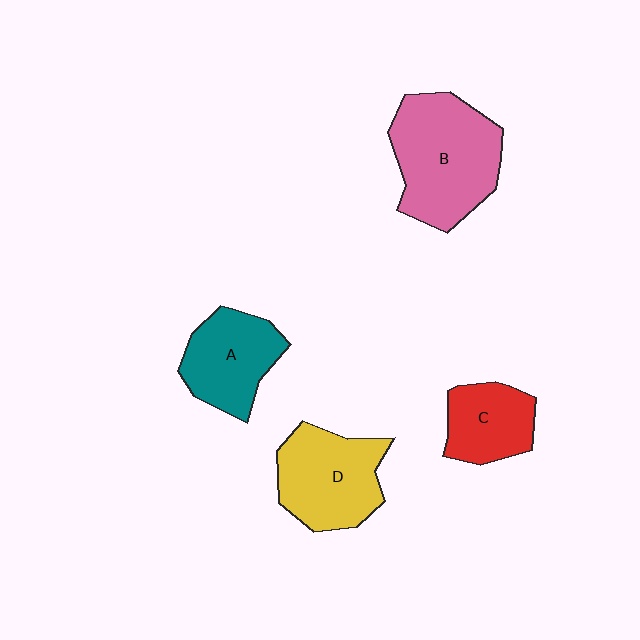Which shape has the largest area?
Shape B (pink).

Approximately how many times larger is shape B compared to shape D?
Approximately 1.3 times.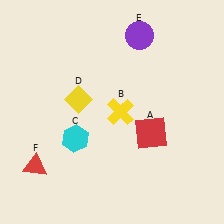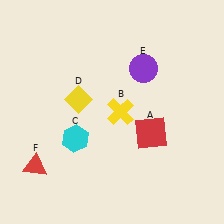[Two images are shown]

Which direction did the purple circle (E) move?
The purple circle (E) moved down.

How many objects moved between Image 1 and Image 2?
1 object moved between the two images.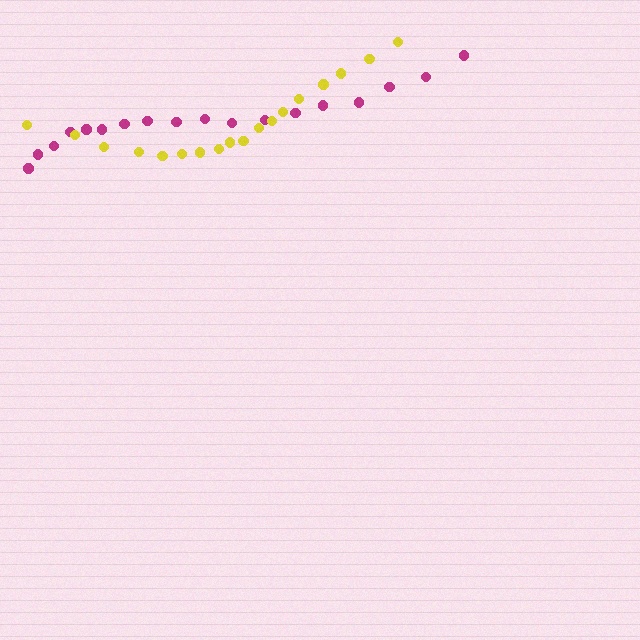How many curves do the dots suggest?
There are 2 distinct paths.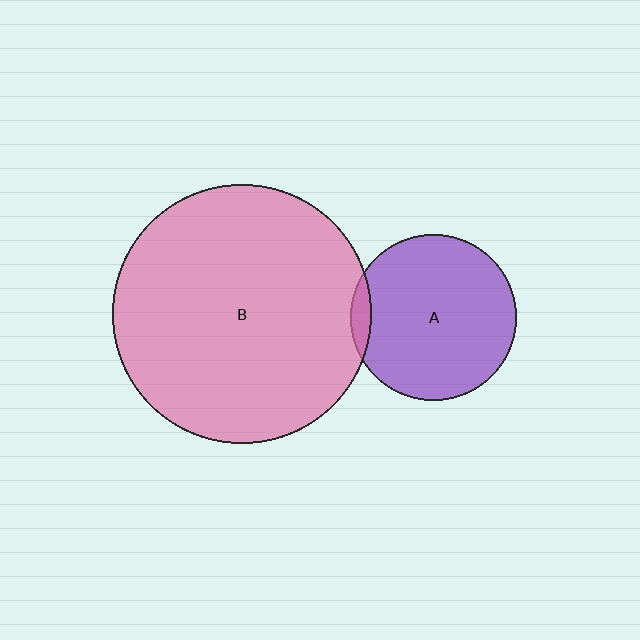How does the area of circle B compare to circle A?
Approximately 2.4 times.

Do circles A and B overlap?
Yes.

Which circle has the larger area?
Circle B (pink).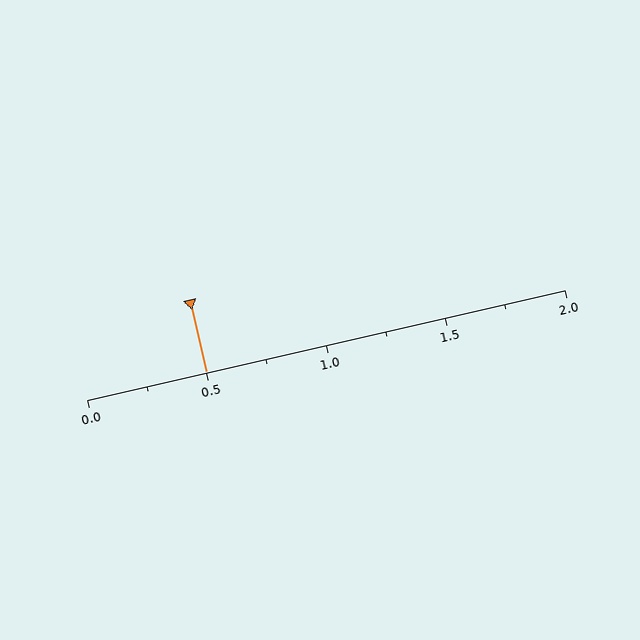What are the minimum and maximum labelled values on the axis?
The axis runs from 0.0 to 2.0.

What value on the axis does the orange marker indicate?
The marker indicates approximately 0.5.